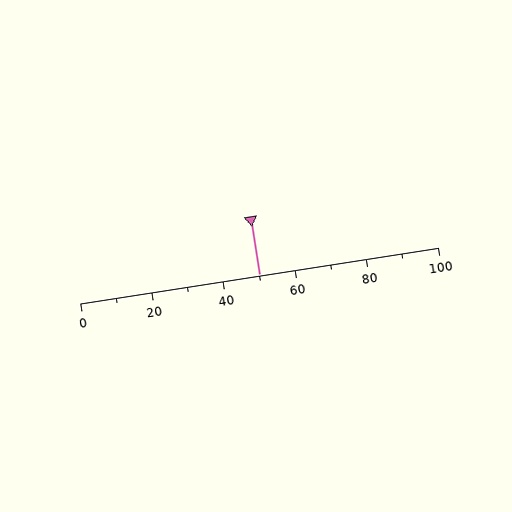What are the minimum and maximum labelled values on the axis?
The axis runs from 0 to 100.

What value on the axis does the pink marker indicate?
The marker indicates approximately 50.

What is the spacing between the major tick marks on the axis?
The major ticks are spaced 20 apart.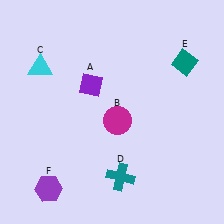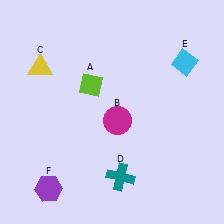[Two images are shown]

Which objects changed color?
A changed from purple to lime. C changed from cyan to yellow. E changed from teal to cyan.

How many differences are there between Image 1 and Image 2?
There are 3 differences between the two images.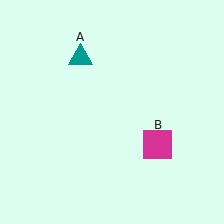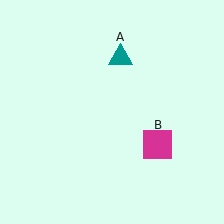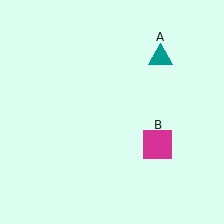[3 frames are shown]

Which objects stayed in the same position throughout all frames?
Magenta square (object B) remained stationary.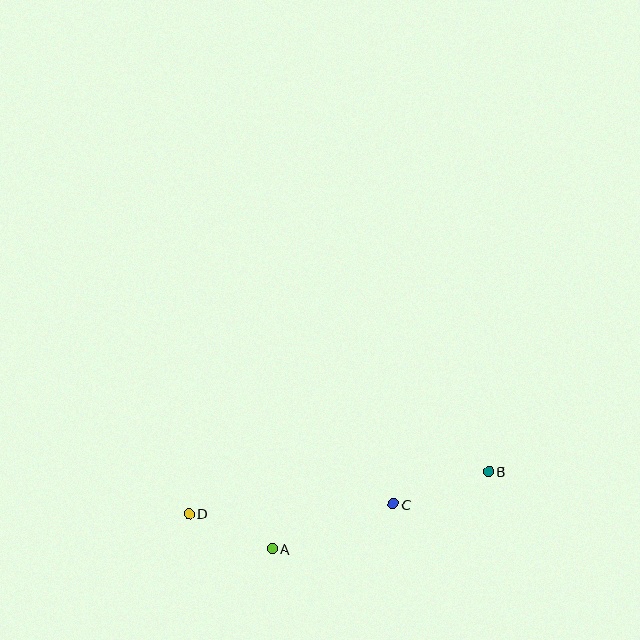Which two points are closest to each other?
Points A and D are closest to each other.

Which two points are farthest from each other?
Points B and D are farthest from each other.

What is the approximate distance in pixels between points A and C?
The distance between A and C is approximately 129 pixels.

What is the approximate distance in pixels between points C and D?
The distance between C and D is approximately 204 pixels.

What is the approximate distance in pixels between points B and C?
The distance between B and C is approximately 101 pixels.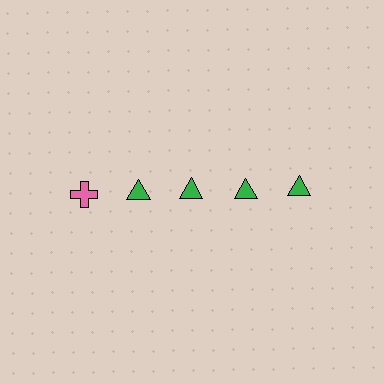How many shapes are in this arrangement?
There are 5 shapes arranged in a grid pattern.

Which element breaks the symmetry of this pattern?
The pink cross in the top row, leftmost column breaks the symmetry. All other shapes are green triangles.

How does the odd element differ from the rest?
It differs in both color (pink instead of green) and shape (cross instead of triangle).